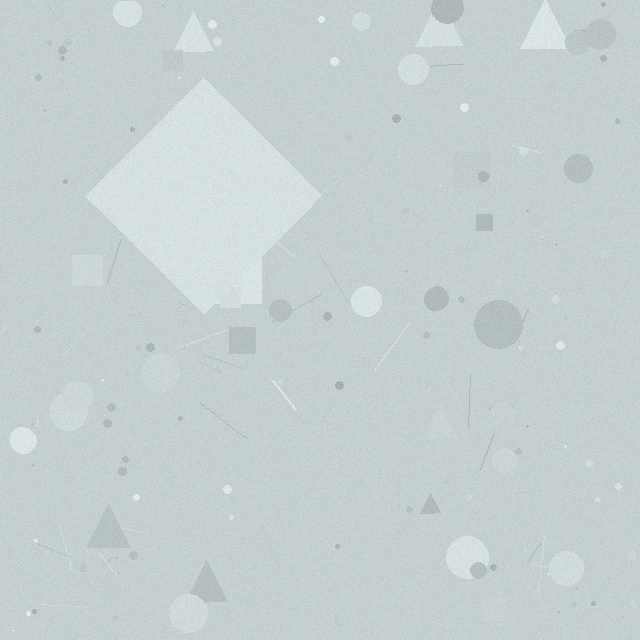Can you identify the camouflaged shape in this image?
The camouflaged shape is a diamond.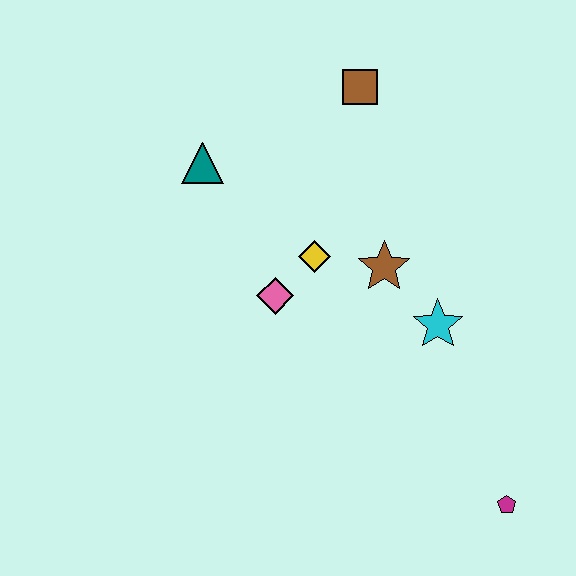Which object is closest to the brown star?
The yellow diamond is closest to the brown star.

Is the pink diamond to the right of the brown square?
No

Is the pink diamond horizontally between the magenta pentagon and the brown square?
No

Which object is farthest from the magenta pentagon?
The teal triangle is farthest from the magenta pentagon.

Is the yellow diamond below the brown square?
Yes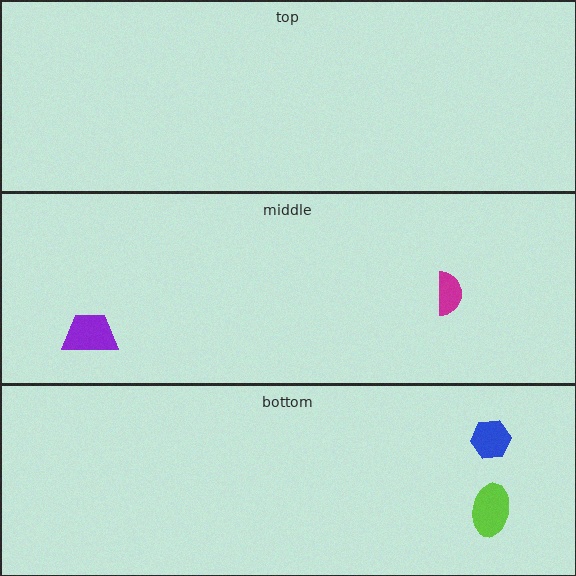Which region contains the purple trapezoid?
The middle region.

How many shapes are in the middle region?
2.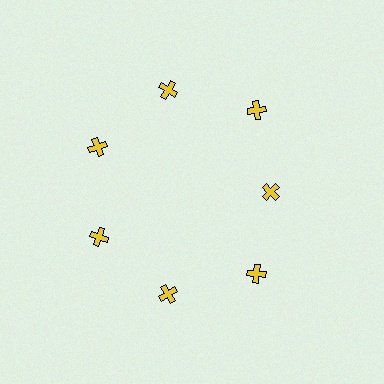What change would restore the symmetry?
The symmetry would be restored by moving it outward, back onto the ring so that all 7 crosses sit at equal angles and equal distance from the center.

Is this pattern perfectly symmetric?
No. The 7 yellow crosses are arranged in a ring, but one element near the 3 o'clock position is pulled inward toward the center, breaking the 7-fold rotational symmetry.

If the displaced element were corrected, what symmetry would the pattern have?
It would have 7-fold rotational symmetry — the pattern would map onto itself every 51 degrees.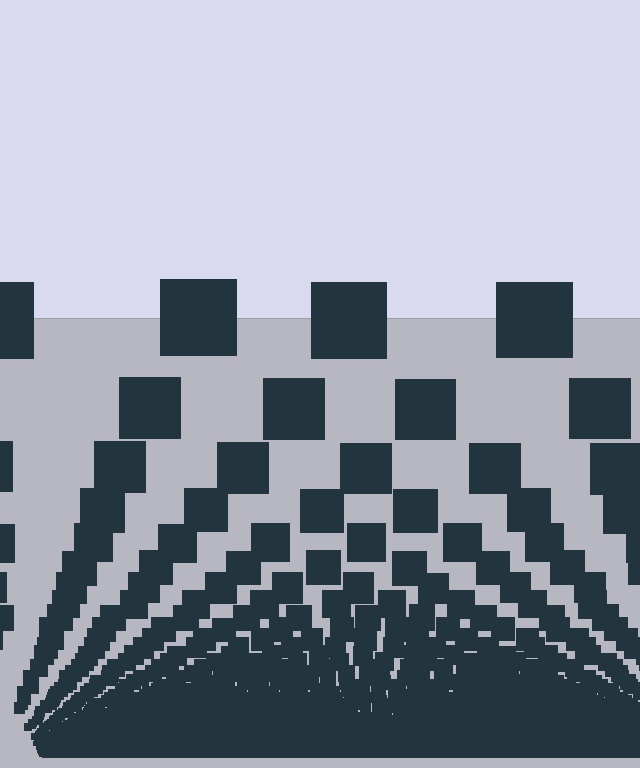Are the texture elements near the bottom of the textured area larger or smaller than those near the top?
Smaller. The gradient is inverted — elements near the bottom are smaller and denser.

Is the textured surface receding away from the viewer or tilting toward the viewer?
The surface appears to tilt toward the viewer. Texture elements get larger and sparser toward the top.